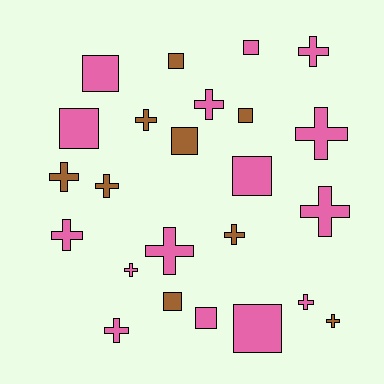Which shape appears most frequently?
Cross, with 14 objects.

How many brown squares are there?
There are 4 brown squares.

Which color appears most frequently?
Pink, with 15 objects.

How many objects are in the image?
There are 24 objects.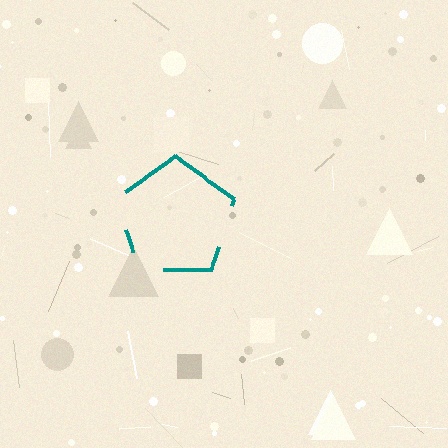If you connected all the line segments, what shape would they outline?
They would outline a pentagon.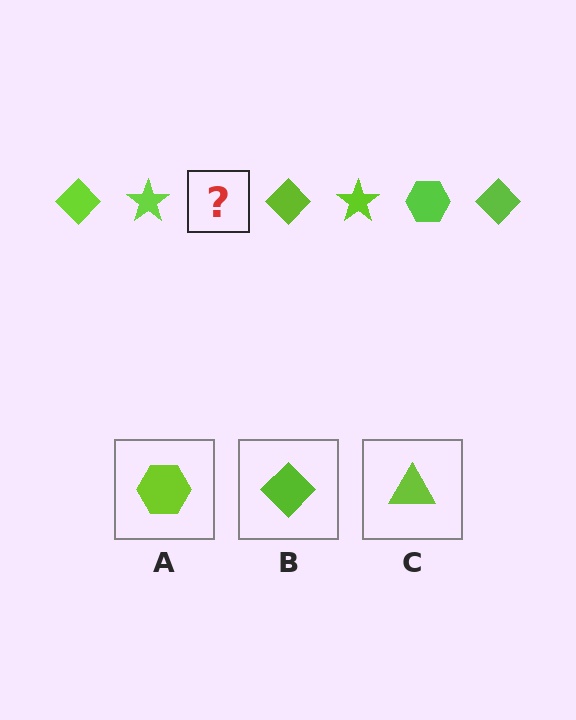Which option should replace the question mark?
Option A.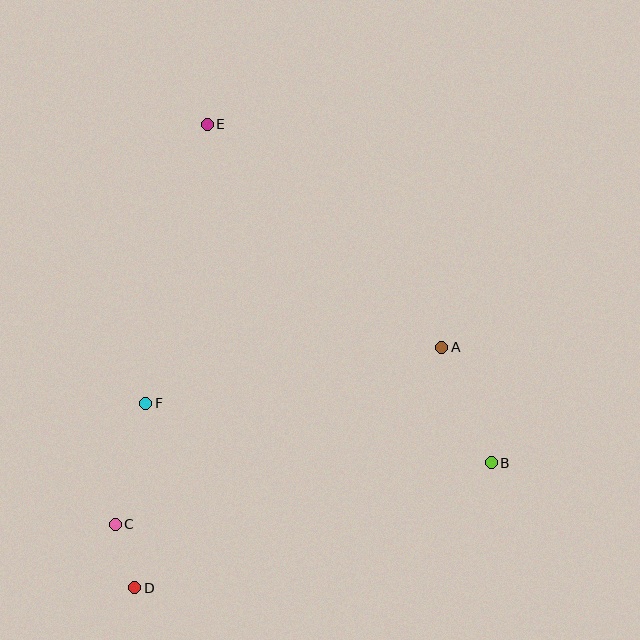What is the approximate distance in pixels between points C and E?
The distance between C and E is approximately 411 pixels.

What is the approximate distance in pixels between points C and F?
The distance between C and F is approximately 125 pixels.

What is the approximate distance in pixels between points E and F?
The distance between E and F is approximately 286 pixels.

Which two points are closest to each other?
Points C and D are closest to each other.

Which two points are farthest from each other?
Points D and E are farthest from each other.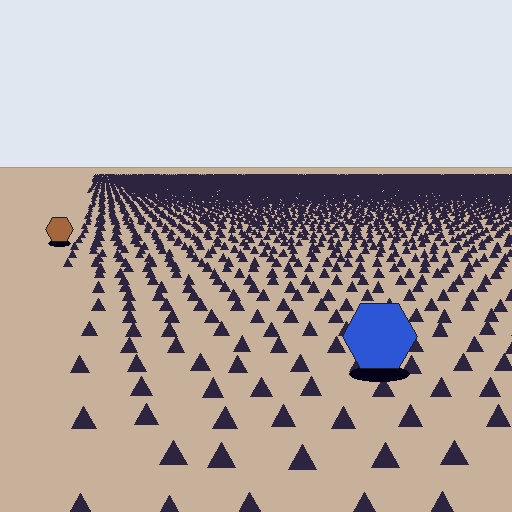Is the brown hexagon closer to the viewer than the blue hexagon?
No. The blue hexagon is closer — you can tell from the texture gradient: the ground texture is coarser near it.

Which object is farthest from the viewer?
The brown hexagon is farthest from the viewer. It appears smaller and the ground texture around it is denser.